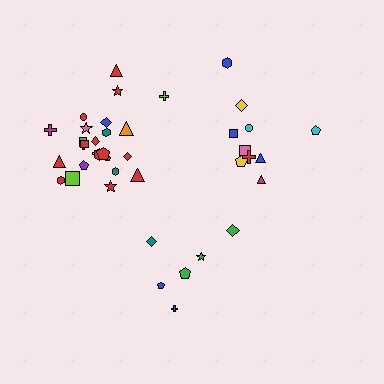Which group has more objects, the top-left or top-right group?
The top-left group.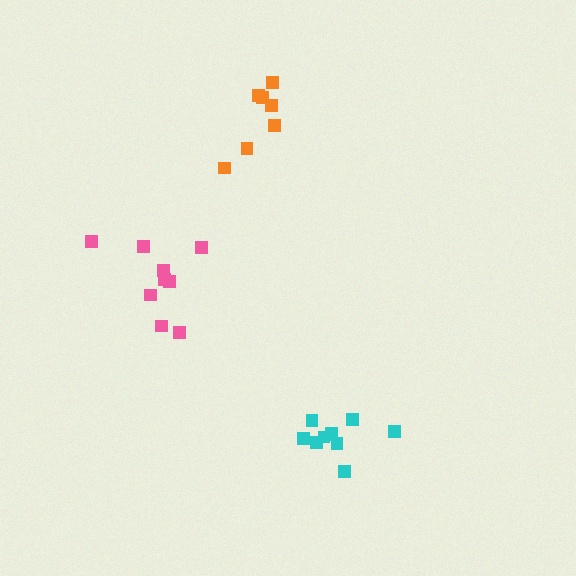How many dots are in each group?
Group 1: 10 dots, Group 2: 9 dots, Group 3: 7 dots (26 total).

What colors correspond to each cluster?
The clusters are colored: cyan, pink, orange.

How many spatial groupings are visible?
There are 3 spatial groupings.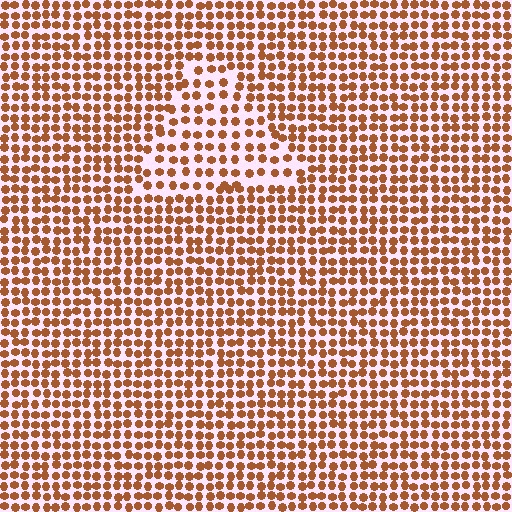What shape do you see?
I see a triangle.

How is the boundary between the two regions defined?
The boundary is defined by a change in element density (approximately 1.6x ratio). All elements are the same color, size, and shape.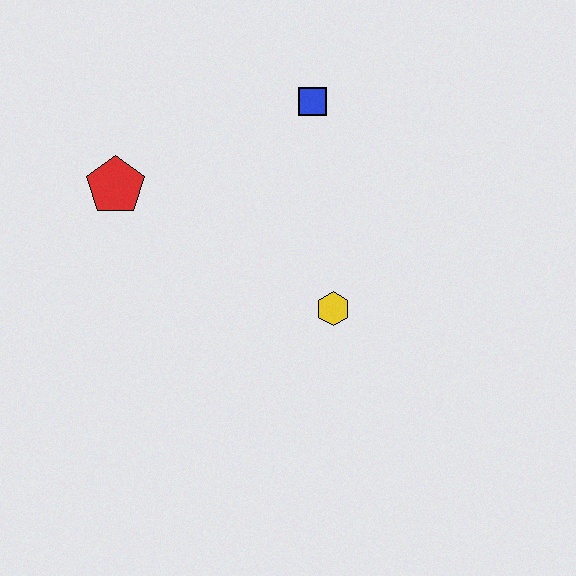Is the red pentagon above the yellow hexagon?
Yes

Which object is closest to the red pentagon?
The blue square is closest to the red pentagon.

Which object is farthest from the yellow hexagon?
The red pentagon is farthest from the yellow hexagon.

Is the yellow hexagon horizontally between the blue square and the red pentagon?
No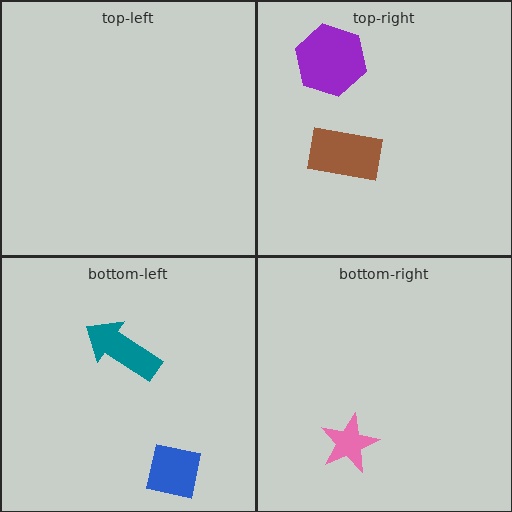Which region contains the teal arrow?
The bottom-left region.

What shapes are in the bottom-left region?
The blue square, the teal arrow.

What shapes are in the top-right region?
The brown rectangle, the purple hexagon.